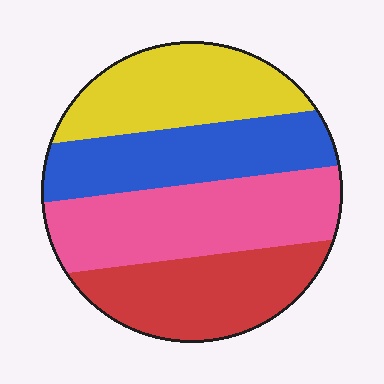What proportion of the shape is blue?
Blue takes up about one quarter (1/4) of the shape.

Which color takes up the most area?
Pink, at roughly 30%.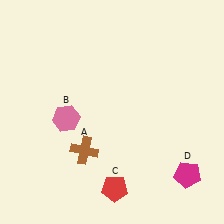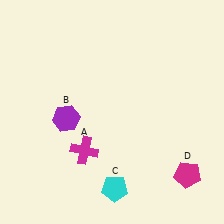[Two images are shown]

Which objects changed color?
A changed from brown to magenta. B changed from pink to purple. C changed from red to cyan.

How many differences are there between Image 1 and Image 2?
There are 3 differences between the two images.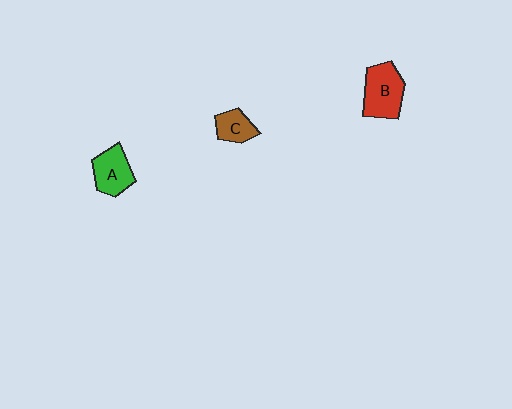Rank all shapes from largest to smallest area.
From largest to smallest: B (red), A (green), C (brown).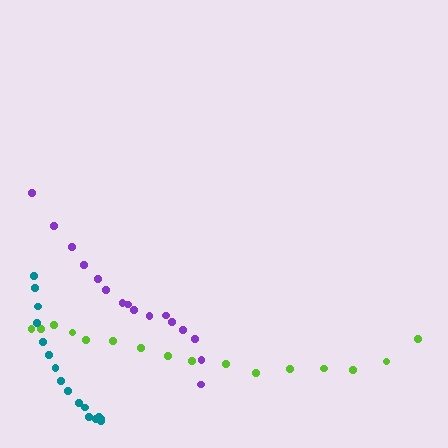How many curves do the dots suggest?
There are 3 distinct paths.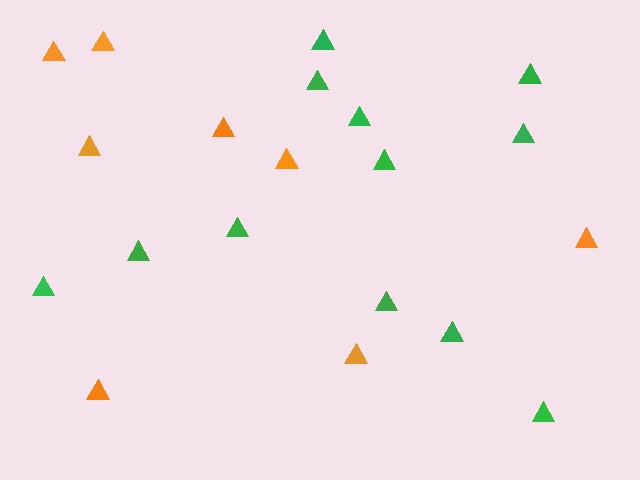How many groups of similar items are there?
There are 2 groups: one group of orange triangles (8) and one group of green triangles (12).